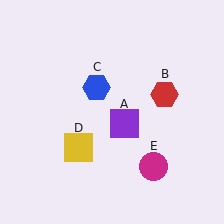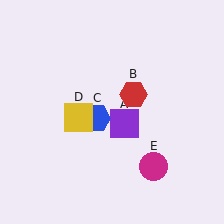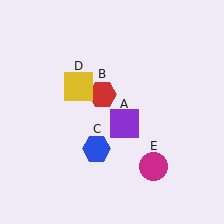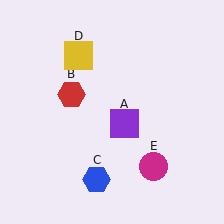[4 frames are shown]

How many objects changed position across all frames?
3 objects changed position: red hexagon (object B), blue hexagon (object C), yellow square (object D).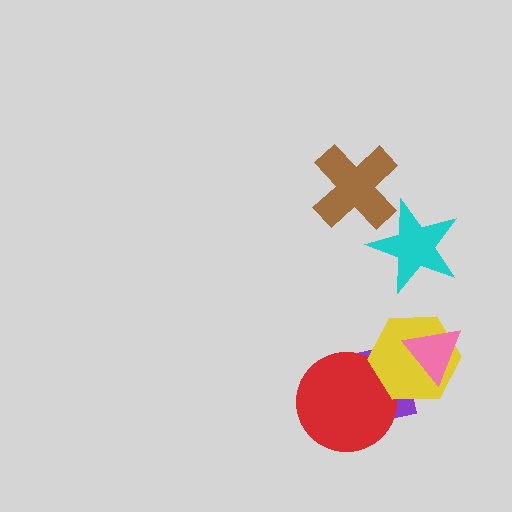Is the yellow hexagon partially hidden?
Yes, it is partially covered by another shape.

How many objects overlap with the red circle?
2 objects overlap with the red circle.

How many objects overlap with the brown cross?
1 object overlaps with the brown cross.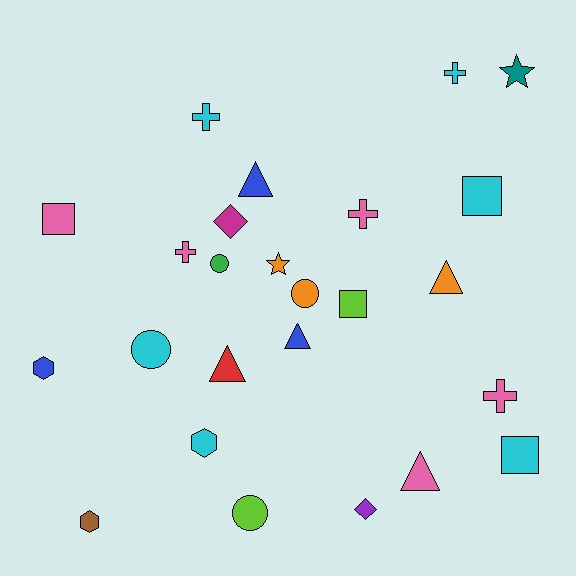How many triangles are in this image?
There are 5 triangles.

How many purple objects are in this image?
There is 1 purple object.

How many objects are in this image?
There are 25 objects.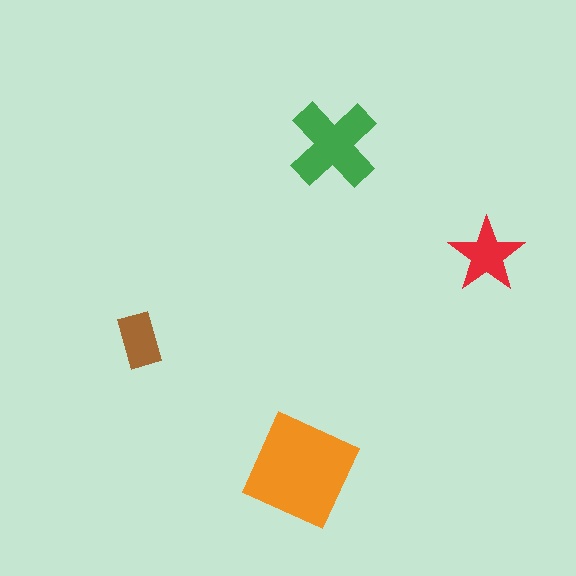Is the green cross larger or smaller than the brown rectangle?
Larger.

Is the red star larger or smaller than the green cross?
Smaller.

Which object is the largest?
The orange square.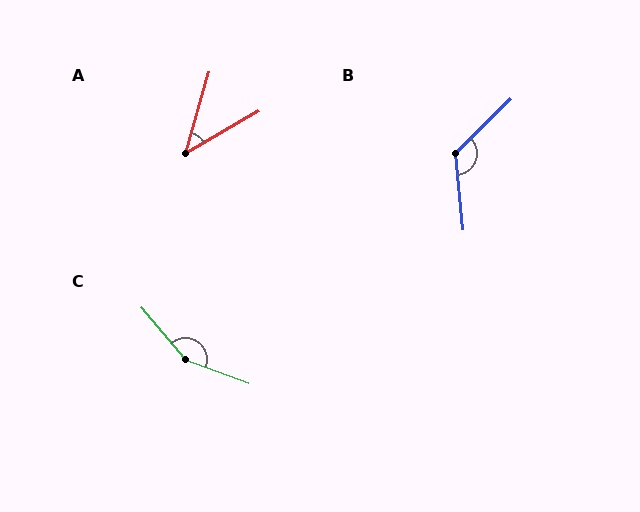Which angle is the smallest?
A, at approximately 44 degrees.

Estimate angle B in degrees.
Approximately 129 degrees.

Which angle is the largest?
C, at approximately 151 degrees.